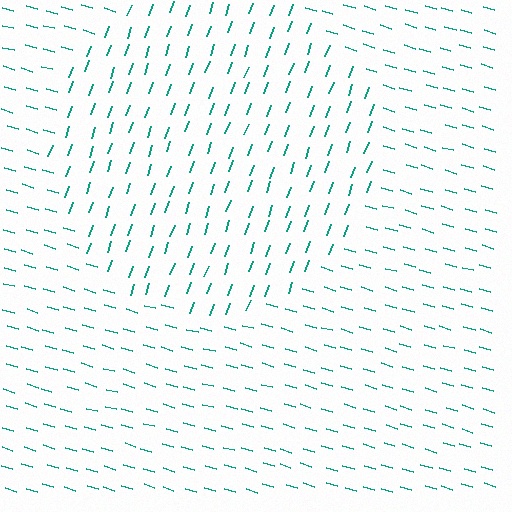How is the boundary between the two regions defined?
The boundary is defined purely by a change in line orientation (approximately 86 degrees difference). All lines are the same color and thickness.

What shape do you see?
I see a circle.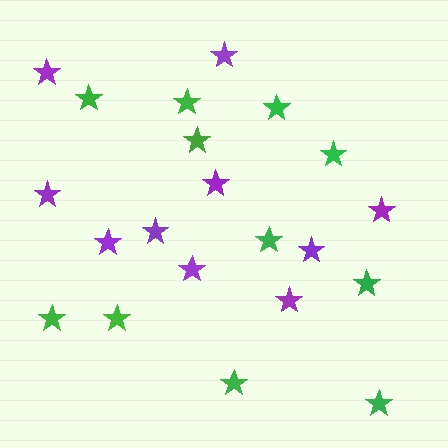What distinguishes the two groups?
There are 2 groups: one group of green stars (11) and one group of purple stars (10).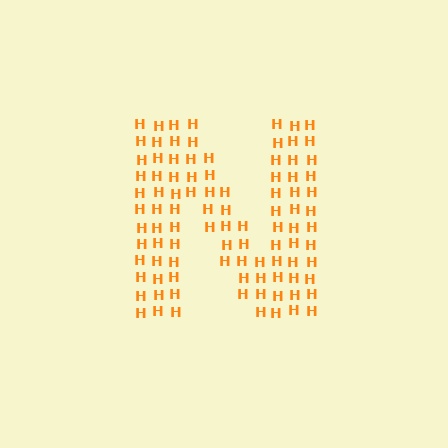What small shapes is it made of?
It is made of small letter H's.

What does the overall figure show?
The overall figure shows the letter N.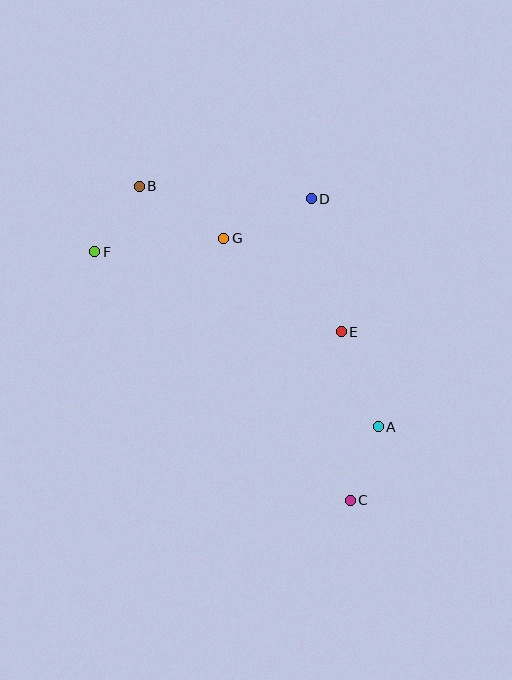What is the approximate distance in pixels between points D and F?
The distance between D and F is approximately 223 pixels.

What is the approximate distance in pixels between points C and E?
The distance between C and E is approximately 169 pixels.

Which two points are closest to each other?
Points A and C are closest to each other.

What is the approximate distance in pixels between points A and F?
The distance between A and F is approximately 333 pixels.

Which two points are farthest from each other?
Points B and C are farthest from each other.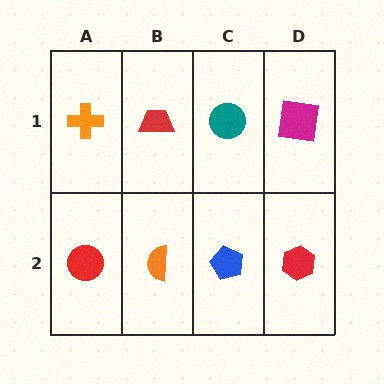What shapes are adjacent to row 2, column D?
A magenta square (row 1, column D), a blue pentagon (row 2, column C).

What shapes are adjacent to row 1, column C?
A blue pentagon (row 2, column C), a red trapezoid (row 1, column B), a magenta square (row 1, column D).